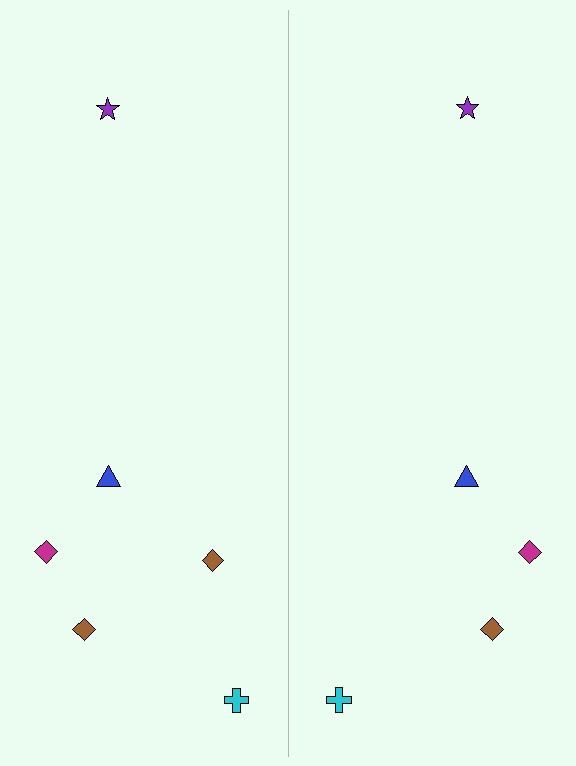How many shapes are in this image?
There are 11 shapes in this image.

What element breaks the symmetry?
A brown diamond is missing from the right side.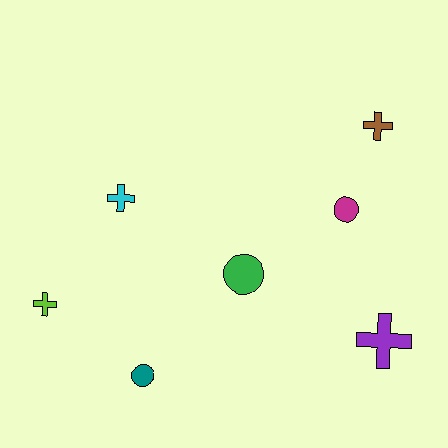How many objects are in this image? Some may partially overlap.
There are 7 objects.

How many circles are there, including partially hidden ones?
There are 3 circles.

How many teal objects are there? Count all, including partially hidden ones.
There is 1 teal object.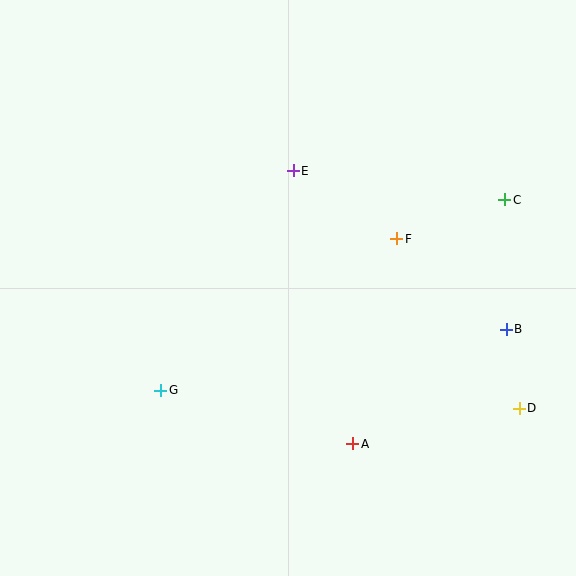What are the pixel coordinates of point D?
Point D is at (519, 408).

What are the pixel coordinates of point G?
Point G is at (161, 390).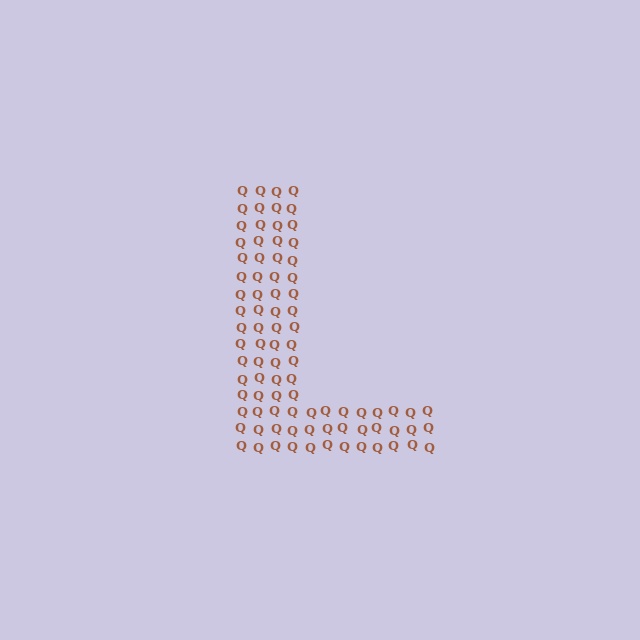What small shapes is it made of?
It is made of small letter Q's.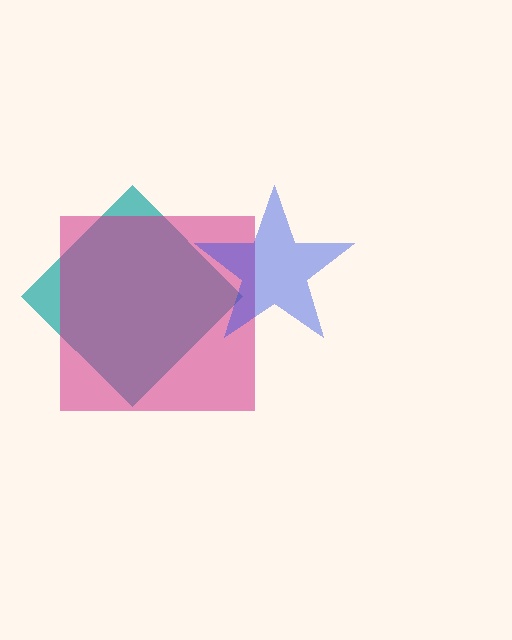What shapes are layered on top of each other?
The layered shapes are: a teal diamond, a magenta square, a blue star.